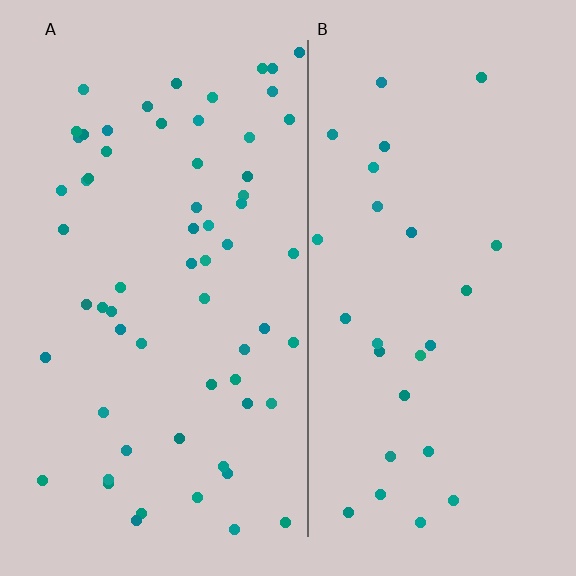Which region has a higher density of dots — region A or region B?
A (the left).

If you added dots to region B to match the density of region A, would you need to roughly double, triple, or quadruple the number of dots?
Approximately double.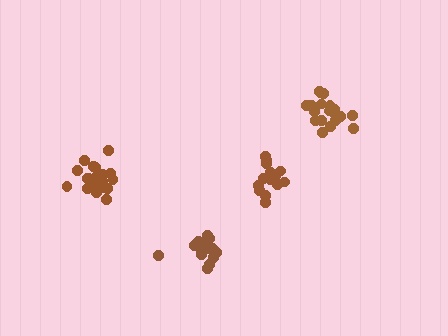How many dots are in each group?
Group 1: 20 dots, Group 2: 16 dots, Group 3: 18 dots, Group 4: 21 dots (75 total).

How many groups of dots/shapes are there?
There are 4 groups.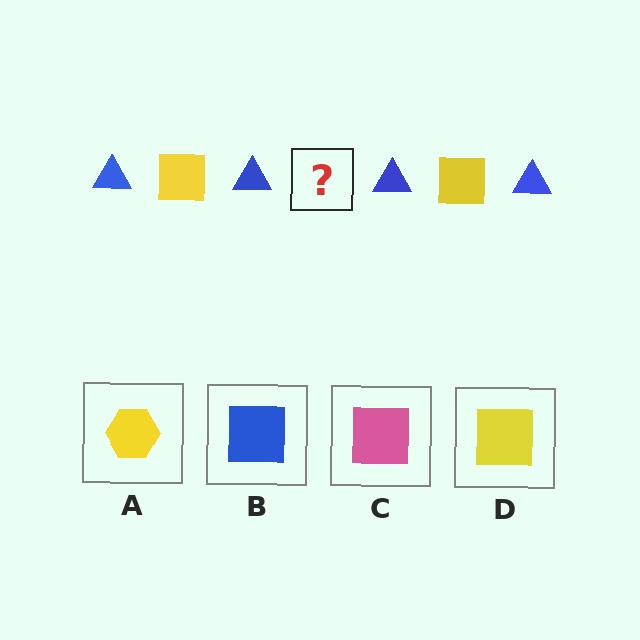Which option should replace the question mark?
Option D.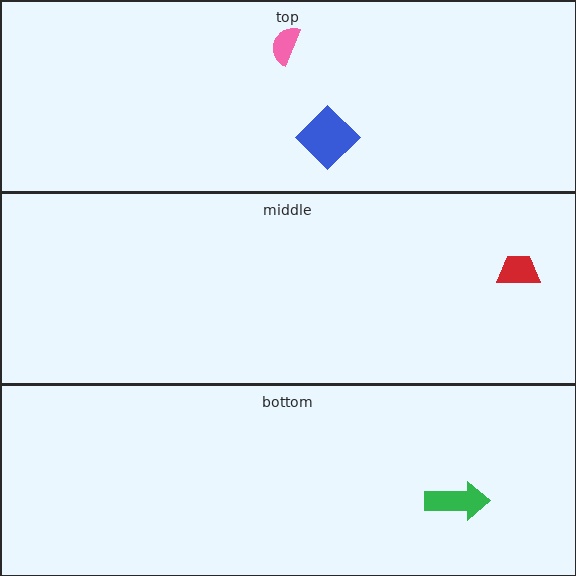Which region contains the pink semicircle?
The top region.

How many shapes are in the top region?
2.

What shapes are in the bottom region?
The green arrow.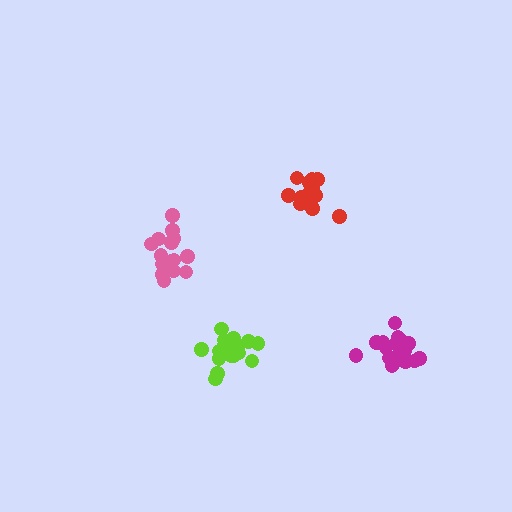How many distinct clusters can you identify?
There are 4 distinct clusters.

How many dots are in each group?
Group 1: 18 dots, Group 2: 19 dots, Group 3: 20 dots, Group 4: 16 dots (73 total).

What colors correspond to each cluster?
The clusters are colored: red, lime, magenta, pink.